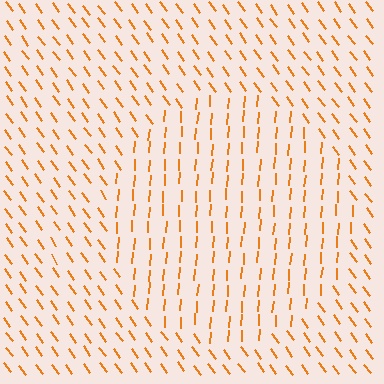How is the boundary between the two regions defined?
The boundary is defined purely by a change in line orientation (approximately 39 degrees difference). All lines are the same color and thickness.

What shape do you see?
I see a circle.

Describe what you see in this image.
The image is filled with small orange line segments. A circle region in the image has lines oriented differently from the surrounding lines, creating a visible texture boundary.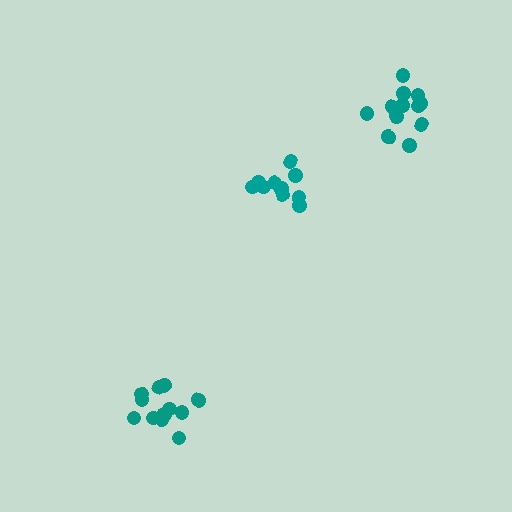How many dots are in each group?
Group 1: 12 dots, Group 2: 12 dots, Group 3: 11 dots (35 total).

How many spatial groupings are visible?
There are 3 spatial groupings.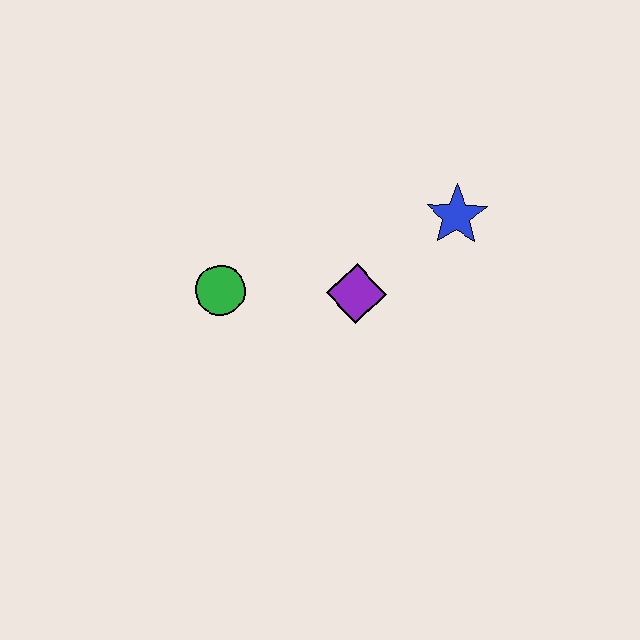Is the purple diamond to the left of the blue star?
Yes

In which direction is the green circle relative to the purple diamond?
The green circle is to the left of the purple diamond.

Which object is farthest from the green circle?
The blue star is farthest from the green circle.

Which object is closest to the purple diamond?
The blue star is closest to the purple diamond.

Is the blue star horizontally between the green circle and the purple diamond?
No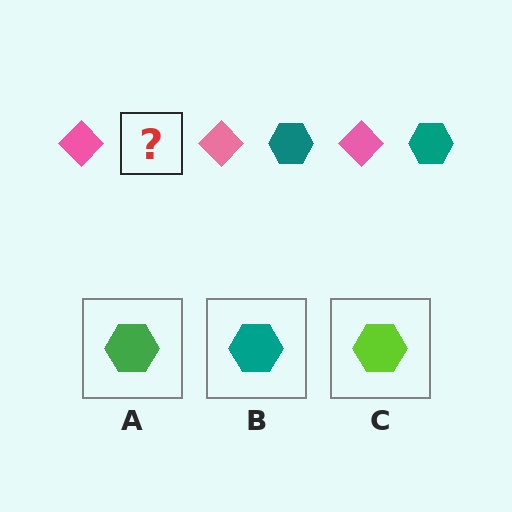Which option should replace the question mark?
Option B.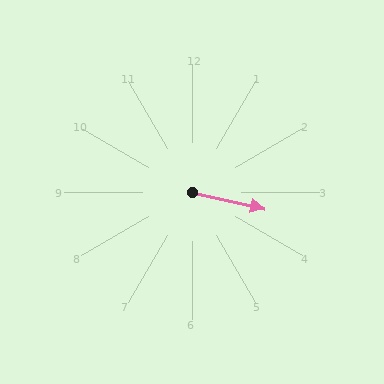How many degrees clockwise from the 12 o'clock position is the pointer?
Approximately 103 degrees.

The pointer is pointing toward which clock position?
Roughly 3 o'clock.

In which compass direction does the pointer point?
East.